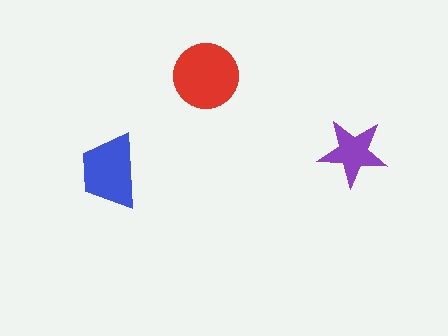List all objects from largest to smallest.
The red circle, the blue trapezoid, the purple star.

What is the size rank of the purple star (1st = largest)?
3rd.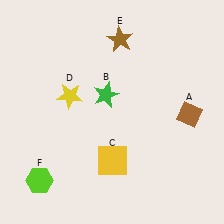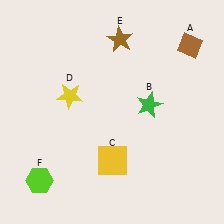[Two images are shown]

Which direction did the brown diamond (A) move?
The brown diamond (A) moved up.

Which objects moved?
The objects that moved are: the brown diamond (A), the green star (B).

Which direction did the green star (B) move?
The green star (B) moved right.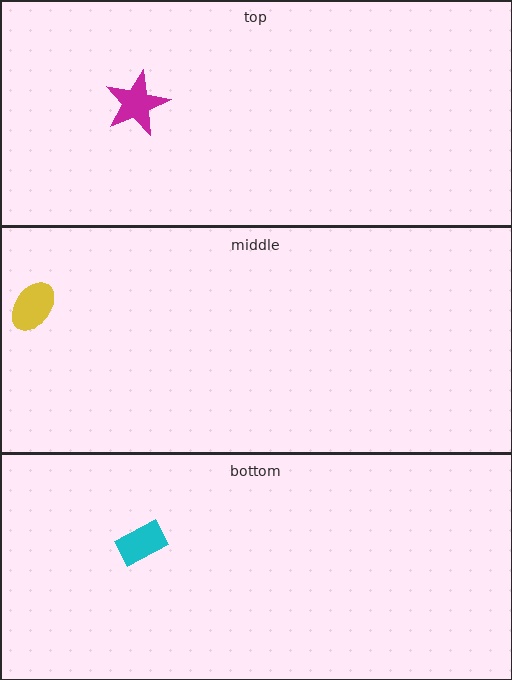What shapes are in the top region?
The magenta star.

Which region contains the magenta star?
The top region.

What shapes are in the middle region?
The yellow ellipse.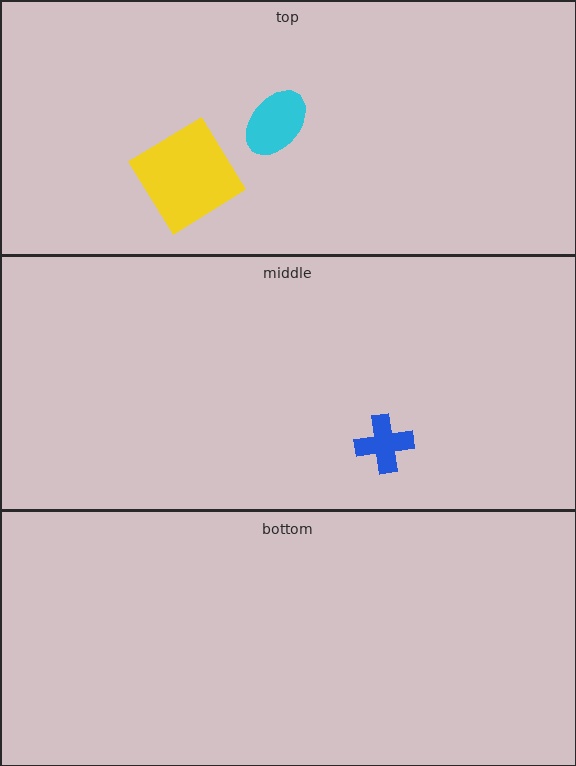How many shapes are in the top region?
2.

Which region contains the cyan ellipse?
The top region.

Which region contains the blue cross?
The middle region.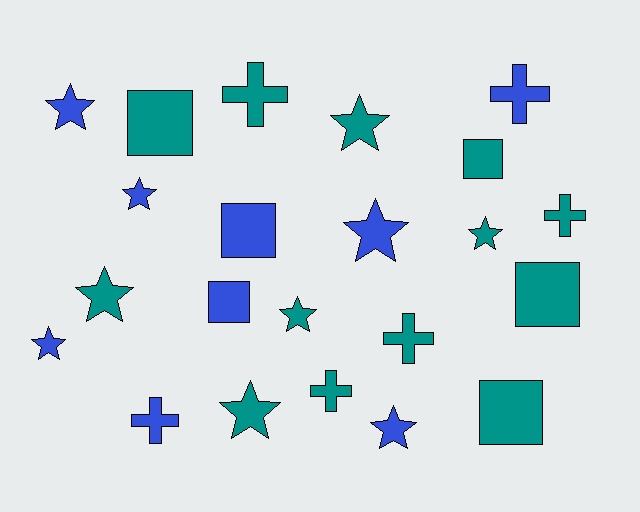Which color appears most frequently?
Teal, with 13 objects.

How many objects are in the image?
There are 22 objects.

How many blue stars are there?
There are 5 blue stars.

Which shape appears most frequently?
Star, with 10 objects.